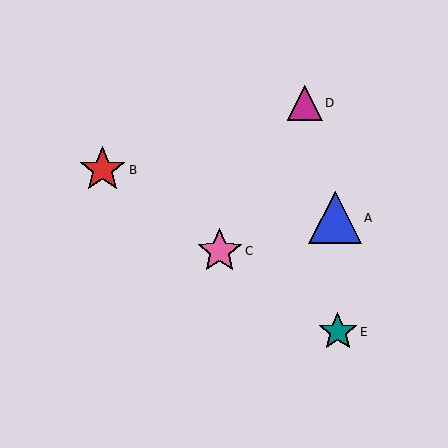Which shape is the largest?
The blue triangle (labeled A) is the largest.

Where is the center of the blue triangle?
The center of the blue triangle is at (335, 218).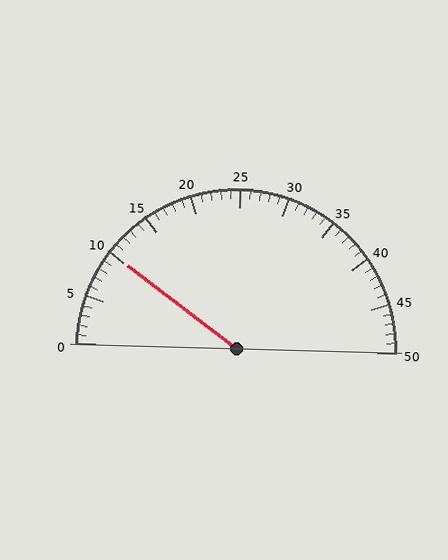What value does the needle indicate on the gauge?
The needle indicates approximately 10.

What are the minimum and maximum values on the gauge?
The gauge ranges from 0 to 50.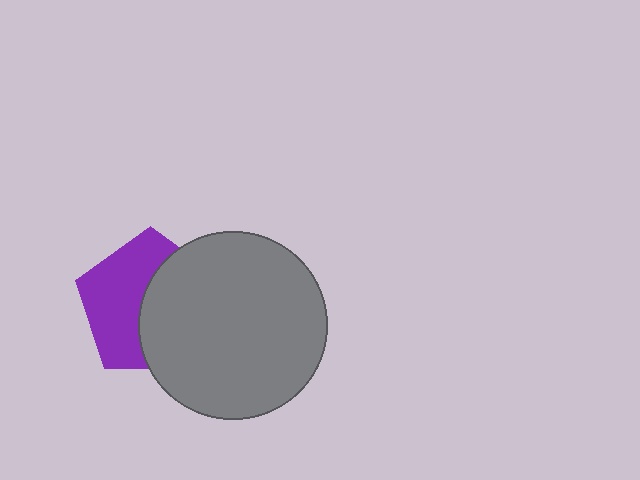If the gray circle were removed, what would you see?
You would see the complete purple pentagon.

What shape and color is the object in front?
The object in front is a gray circle.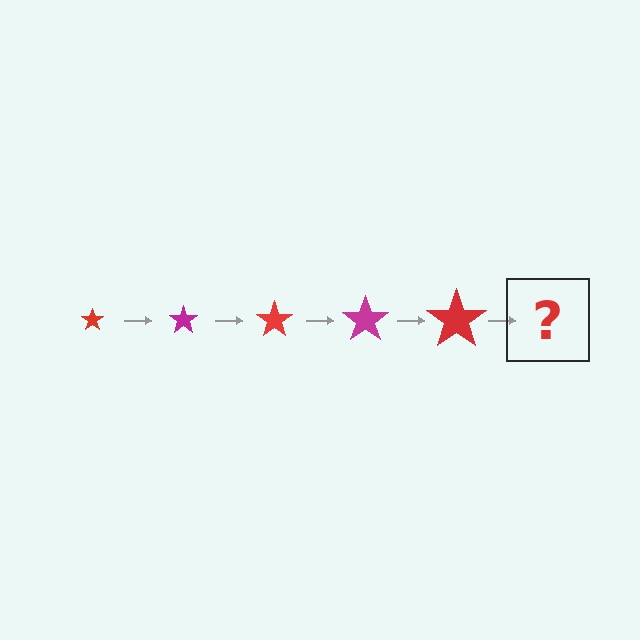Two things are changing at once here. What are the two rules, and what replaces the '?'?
The two rules are that the star grows larger each step and the color cycles through red and magenta. The '?' should be a magenta star, larger than the previous one.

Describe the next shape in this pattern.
It should be a magenta star, larger than the previous one.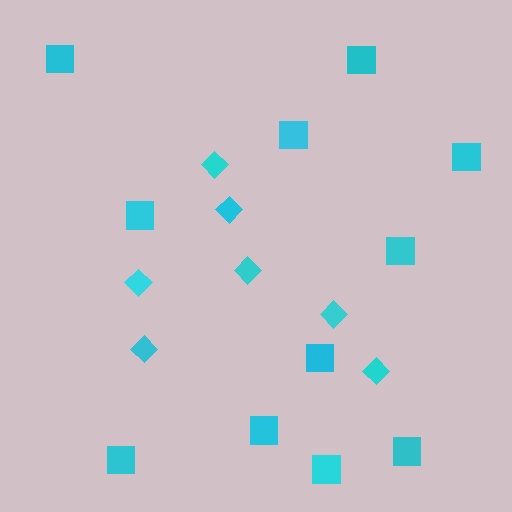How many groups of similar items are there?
There are 2 groups: one group of squares (11) and one group of diamonds (7).